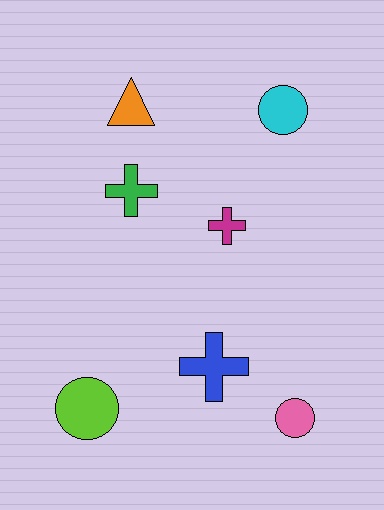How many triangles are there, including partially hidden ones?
There is 1 triangle.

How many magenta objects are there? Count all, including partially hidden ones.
There is 1 magenta object.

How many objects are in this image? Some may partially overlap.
There are 7 objects.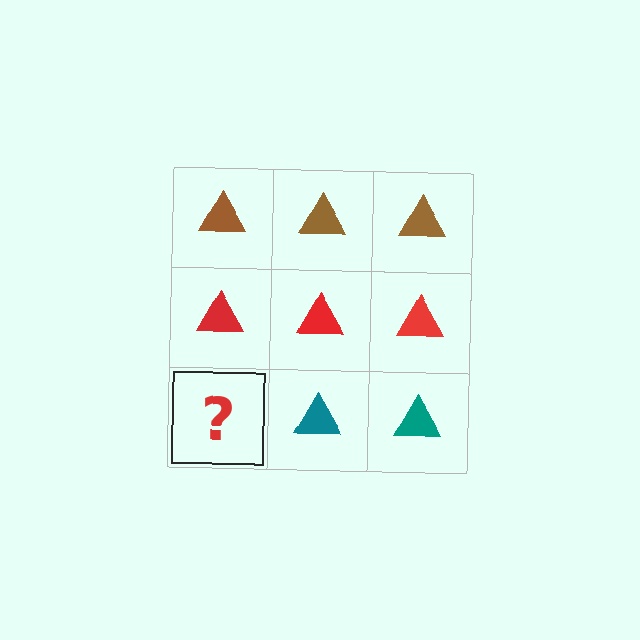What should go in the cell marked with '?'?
The missing cell should contain a teal triangle.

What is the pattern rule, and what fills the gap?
The rule is that each row has a consistent color. The gap should be filled with a teal triangle.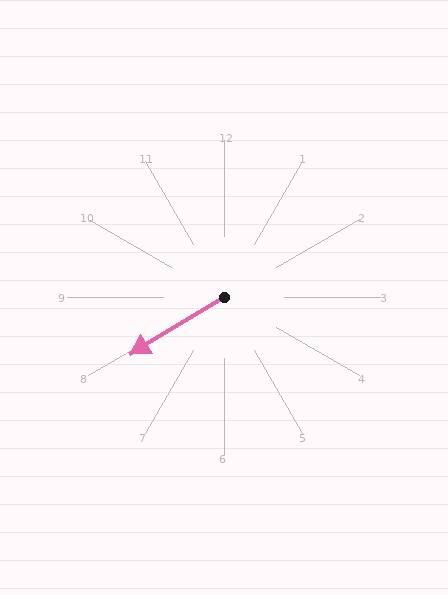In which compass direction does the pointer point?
Southwest.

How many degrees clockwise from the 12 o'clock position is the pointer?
Approximately 239 degrees.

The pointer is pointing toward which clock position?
Roughly 8 o'clock.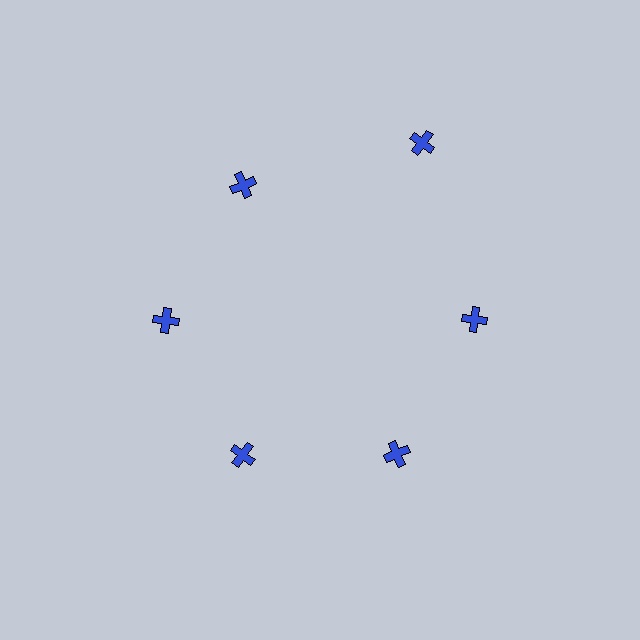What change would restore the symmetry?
The symmetry would be restored by moving it inward, back onto the ring so that all 6 crosses sit at equal angles and equal distance from the center.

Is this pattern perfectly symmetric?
No. The 6 blue crosses are arranged in a ring, but one element near the 1 o'clock position is pushed outward from the center, breaking the 6-fold rotational symmetry.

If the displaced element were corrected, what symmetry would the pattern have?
It would have 6-fold rotational symmetry — the pattern would map onto itself every 60 degrees.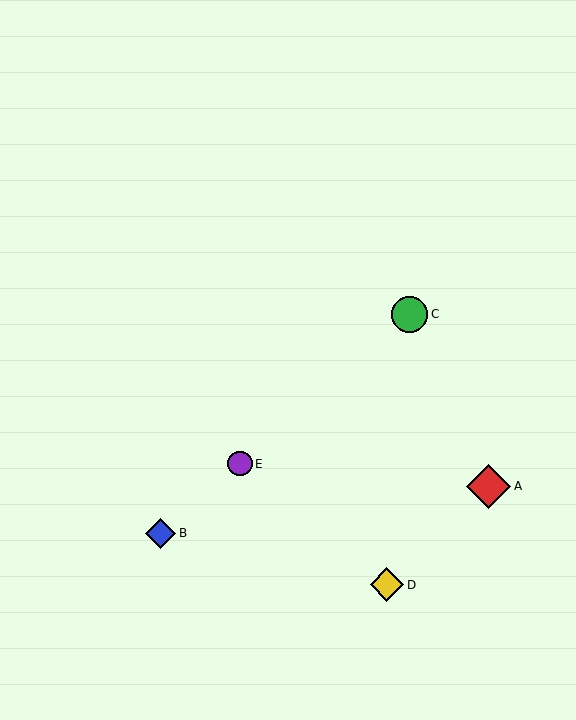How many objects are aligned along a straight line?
3 objects (B, C, E) are aligned along a straight line.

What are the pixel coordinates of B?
Object B is at (161, 533).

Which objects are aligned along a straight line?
Objects B, C, E are aligned along a straight line.